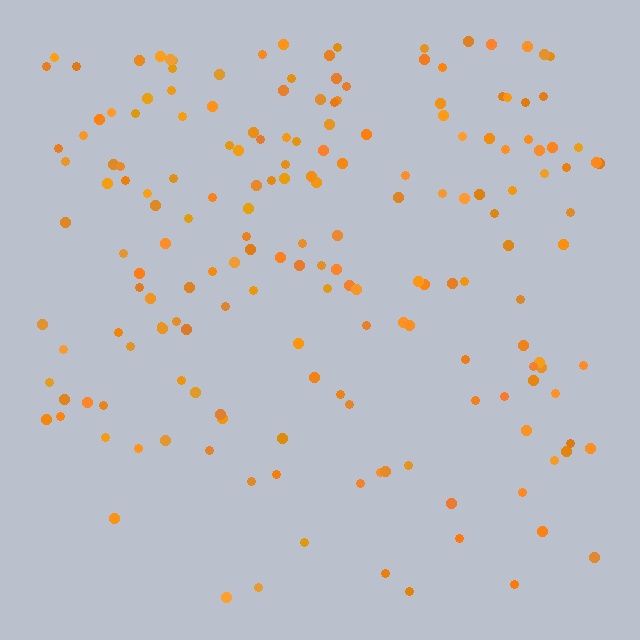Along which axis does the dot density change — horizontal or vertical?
Vertical.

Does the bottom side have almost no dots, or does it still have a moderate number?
Still a moderate number, just noticeably fewer than the top.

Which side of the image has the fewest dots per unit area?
The bottom.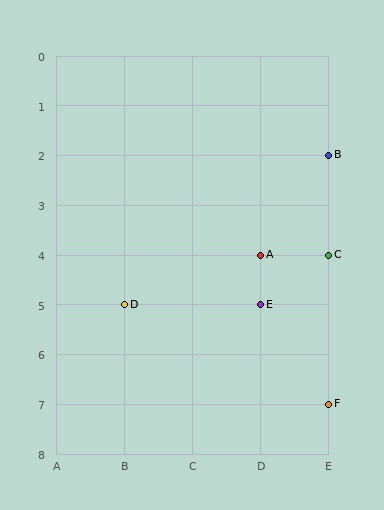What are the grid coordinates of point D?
Point D is at grid coordinates (B, 5).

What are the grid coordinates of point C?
Point C is at grid coordinates (E, 4).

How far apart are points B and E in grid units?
Points B and E are 1 column and 3 rows apart (about 3.2 grid units diagonally).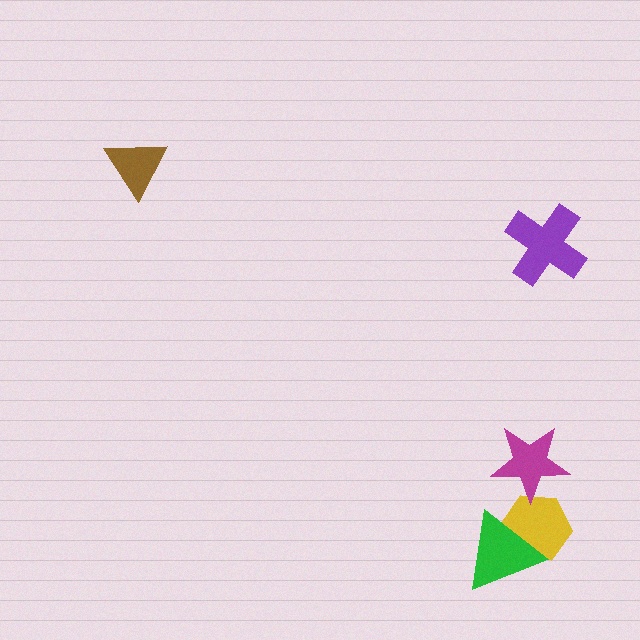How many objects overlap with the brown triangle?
0 objects overlap with the brown triangle.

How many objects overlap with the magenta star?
1 object overlaps with the magenta star.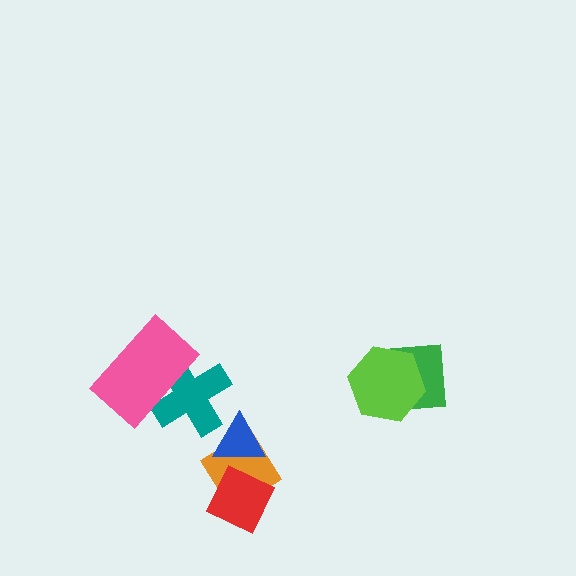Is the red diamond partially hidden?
Yes, it is partially covered by another shape.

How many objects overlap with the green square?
1 object overlaps with the green square.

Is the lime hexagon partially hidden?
No, no other shape covers it.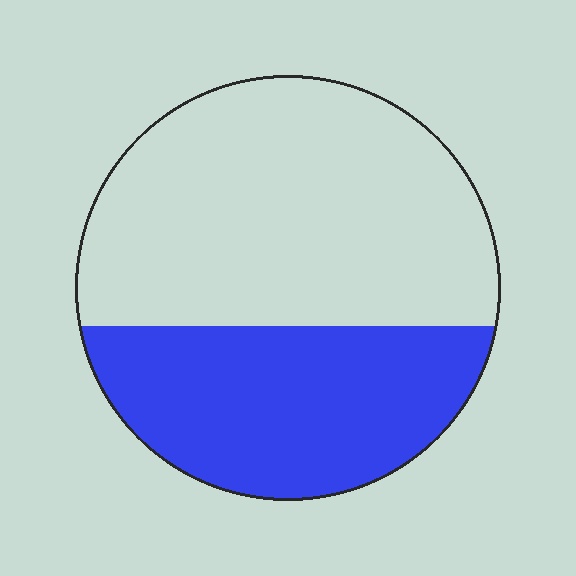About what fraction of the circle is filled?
About three eighths (3/8).